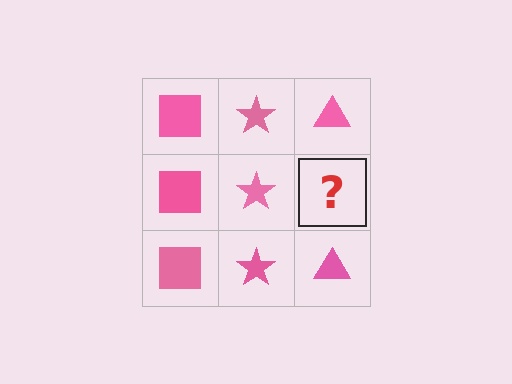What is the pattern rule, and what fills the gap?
The rule is that each column has a consistent shape. The gap should be filled with a pink triangle.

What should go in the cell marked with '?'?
The missing cell should contain a pink triangle.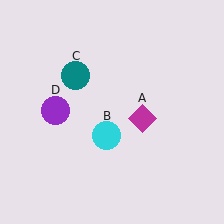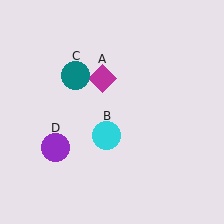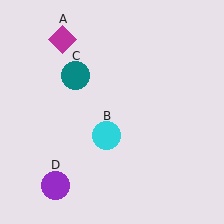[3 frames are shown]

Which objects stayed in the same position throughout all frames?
Cyan circle (object B) and teal circle (object C) remained stationary.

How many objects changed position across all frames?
2 objects changed position: magenta diamond (object A), purple circle (object D).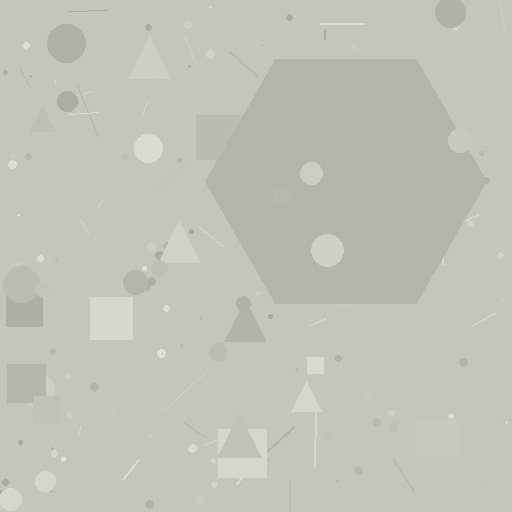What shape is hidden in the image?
A hexagon is hidden in the image.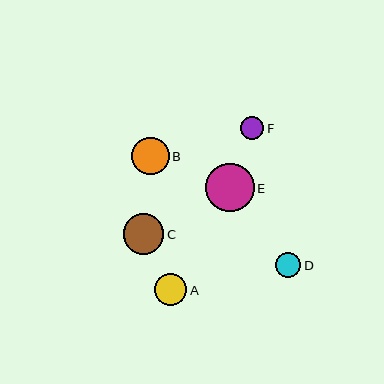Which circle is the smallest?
Circle F is the smallest with a size of approximately 23 pixels.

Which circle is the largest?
Circle E is the largest with a size of approximately 48 pixels.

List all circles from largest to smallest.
From largest to smallest: E, C, B, A, D, F.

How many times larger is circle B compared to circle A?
Circle B is approximately 1.2 times the size of circle A.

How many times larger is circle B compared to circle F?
Circle B is approximately 1.6 times the size of circle F.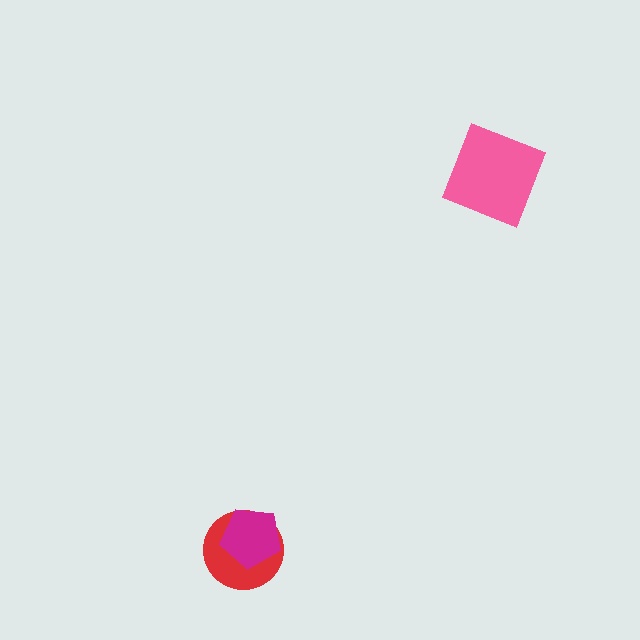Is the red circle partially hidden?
Yes, it is partially covered by another shape.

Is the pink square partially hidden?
No, no other shape covers it.